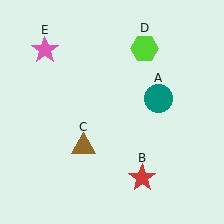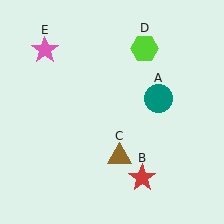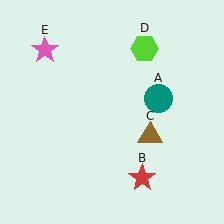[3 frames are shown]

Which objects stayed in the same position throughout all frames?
Teal circle (object A) and red star (object B) and lime hexagon (object D) and pink star (object E) remained stationary.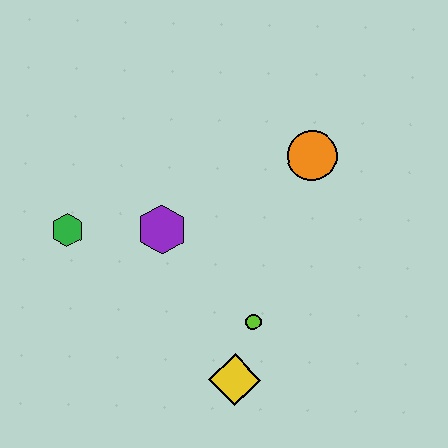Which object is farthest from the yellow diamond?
The orange circle is farthest from the yellow diamond.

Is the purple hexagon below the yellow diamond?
No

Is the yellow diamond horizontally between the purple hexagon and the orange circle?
Yes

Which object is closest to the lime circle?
The yellow diamond is closest to the lime circle.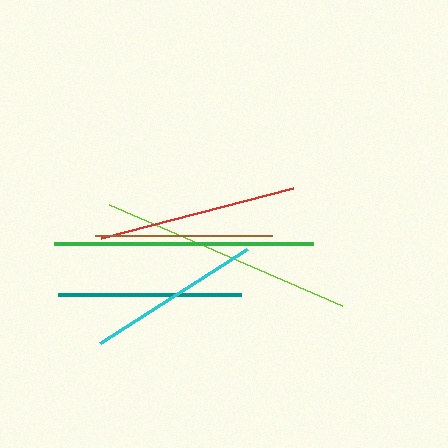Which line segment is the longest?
The green line is the longest at approximately 259 pixels.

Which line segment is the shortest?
The cyan line is the shortest at approximately 174 pixels.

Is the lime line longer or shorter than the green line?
The green line is longer than the lime line.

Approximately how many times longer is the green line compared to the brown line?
The green line is approximately 1.5 times the length of the brown line.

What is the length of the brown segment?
The brown segment is approximately 177 pixels long.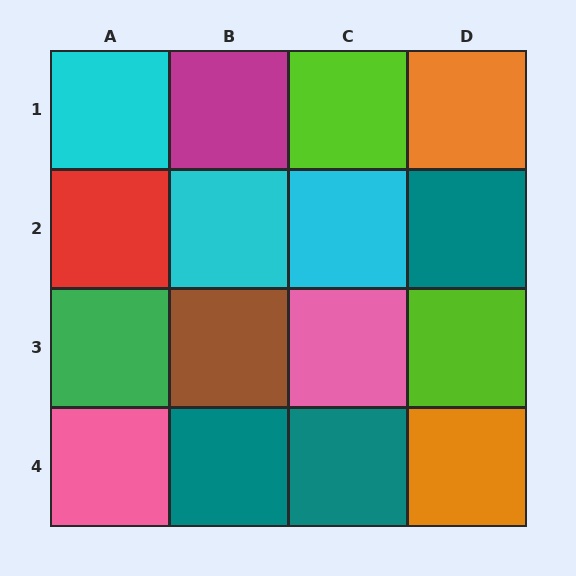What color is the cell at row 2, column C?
Cyan.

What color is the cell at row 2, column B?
Cyan.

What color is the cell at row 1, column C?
Lime.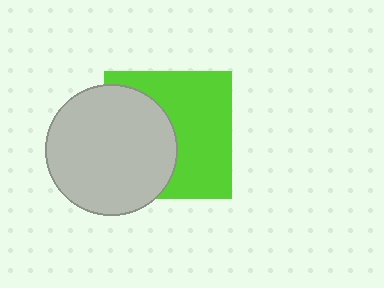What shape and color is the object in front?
The object in front is a light gray circle.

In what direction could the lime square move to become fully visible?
The lime square could move right. That would shift it out from behind the light gray circle entirely.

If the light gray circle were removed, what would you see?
You would see the complete lime square.